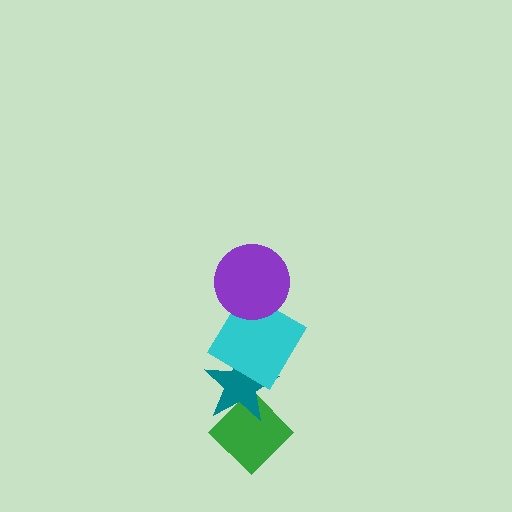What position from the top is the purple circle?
The purple circle is 1st from the top.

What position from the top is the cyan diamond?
The cyan diamond is 2nd from the top.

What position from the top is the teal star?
The teal star is 3rd from the top.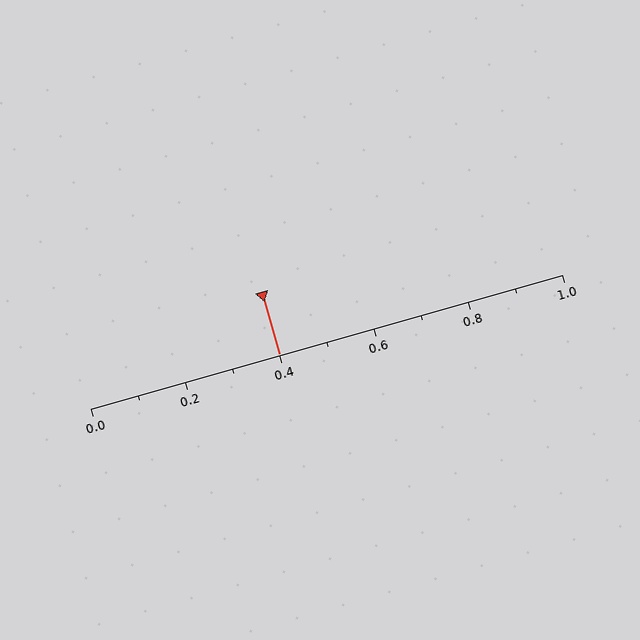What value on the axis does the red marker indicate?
The marker indicates approximately 0.4.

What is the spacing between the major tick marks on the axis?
The major ticks are spaced 0.2 apart.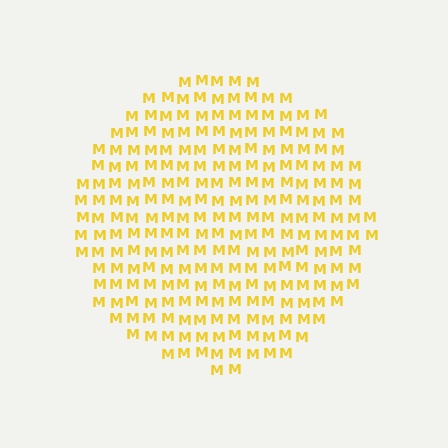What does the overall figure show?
The overall figure shows a circle.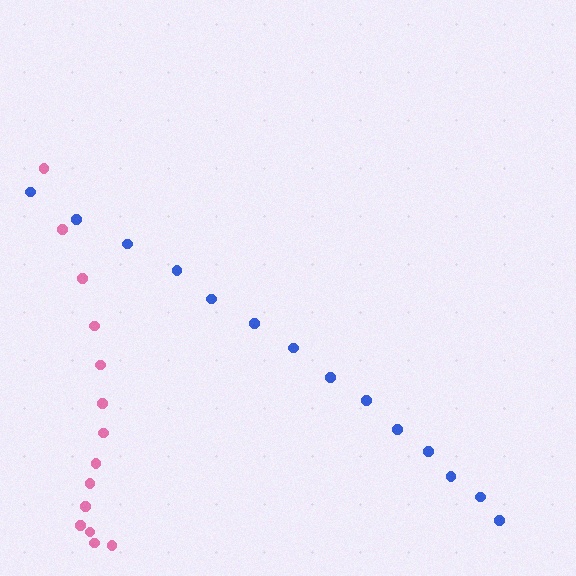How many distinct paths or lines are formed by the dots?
There are 2 distinct paths.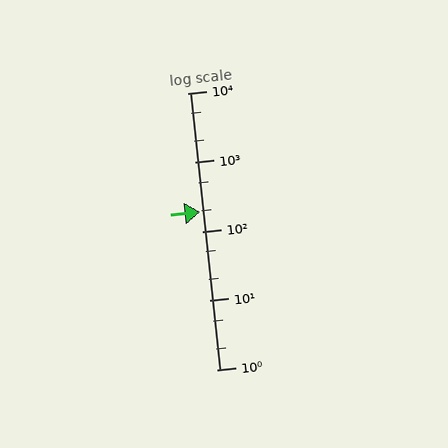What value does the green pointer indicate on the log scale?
The pointer indicates approximately 190.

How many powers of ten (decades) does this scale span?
The scale spans 4 decades, from 1 to 10000.